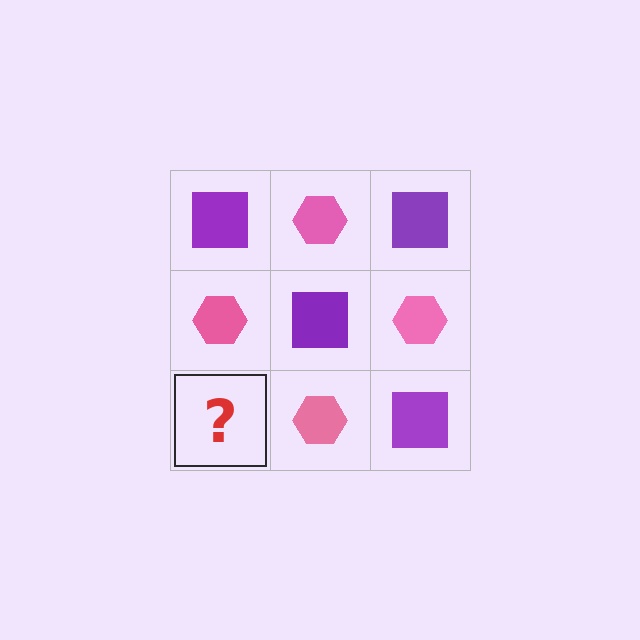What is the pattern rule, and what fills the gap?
The rule is that it alternates purple square and pink hexagon in a checkerboard pattern. The gap should be filled with a purple square.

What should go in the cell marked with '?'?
The missing cell should contain a purple square.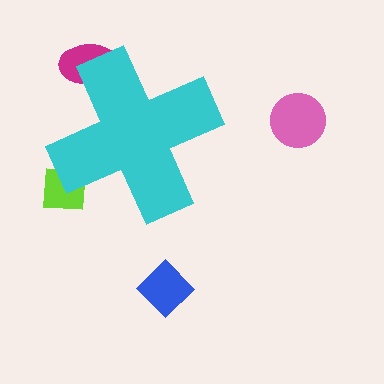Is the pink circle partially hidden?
No, the pink circle is fully visible.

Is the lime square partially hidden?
Yes, the lime square is partially hidden behind the cyan cross.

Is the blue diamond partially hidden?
No, the blue diamond is fully visible.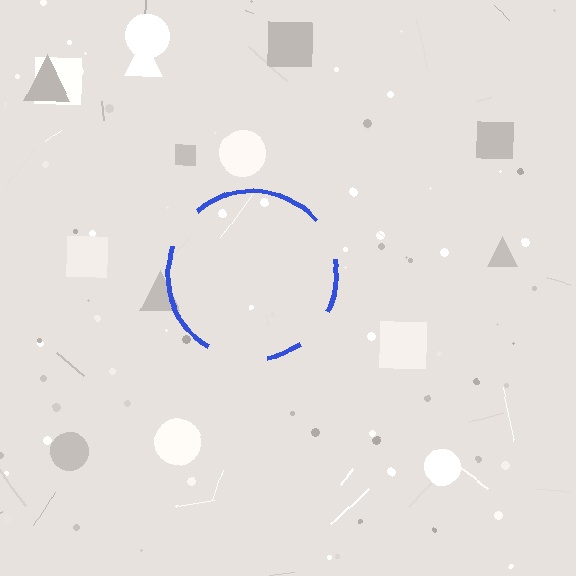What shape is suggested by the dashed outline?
The dashed outline suggests a circle.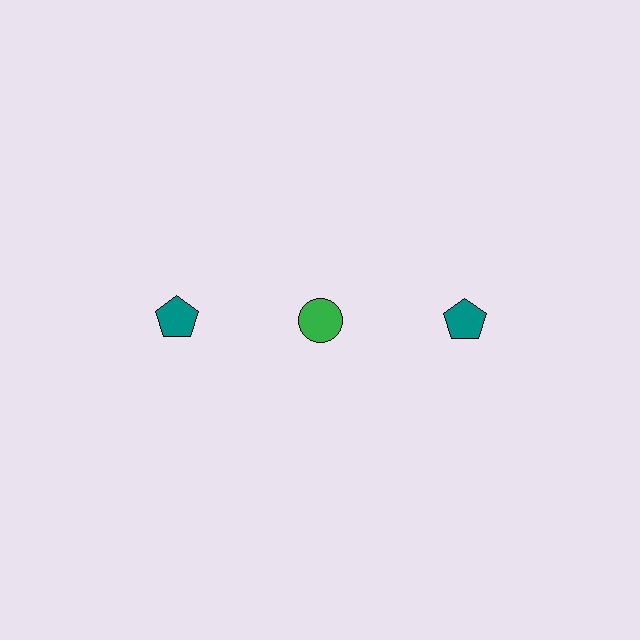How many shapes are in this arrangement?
There are 3 shapes arranged in a grid pattern.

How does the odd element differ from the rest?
It differs in both color (green instead of teal) and shape (circle instead of pentagon).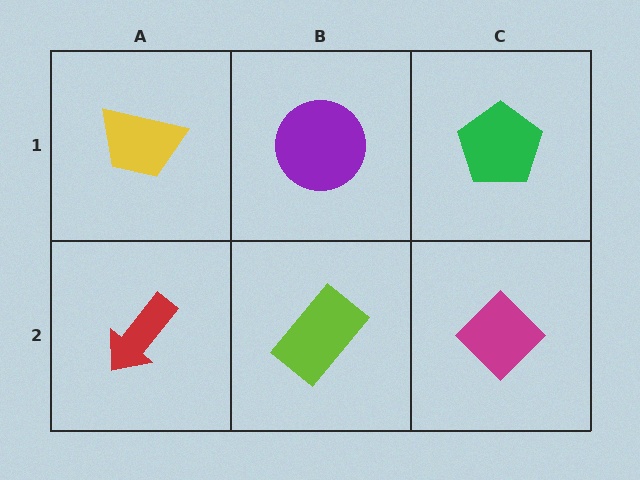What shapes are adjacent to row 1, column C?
A magenta diamond (row 2, column C), a purple circle (row 1, column B).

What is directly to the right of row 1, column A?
A purple circle.